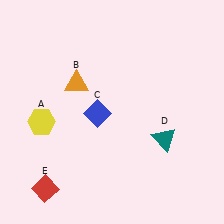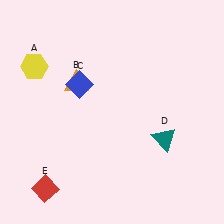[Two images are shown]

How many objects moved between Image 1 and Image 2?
2 objects moved between the two images.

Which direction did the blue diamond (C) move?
The blue diamond (C) moved up.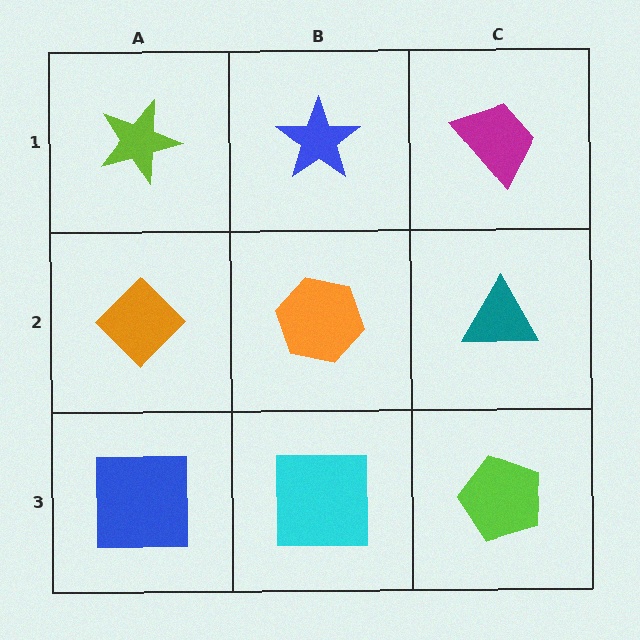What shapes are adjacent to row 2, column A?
A lime star (row 1, column A), a blue square (row 3, column A), an orange hexagon (row 2, column B).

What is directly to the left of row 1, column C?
A blue star.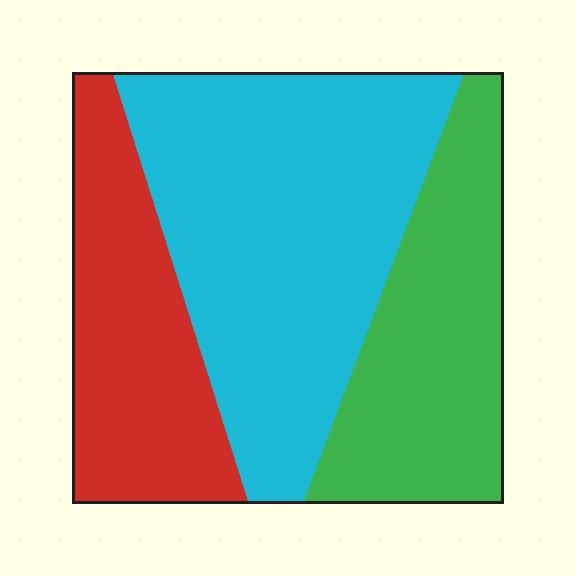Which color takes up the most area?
Cyan, at roughly 45%.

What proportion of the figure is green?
Green takes up about one quarter (1/4) of the figure.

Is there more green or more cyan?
Cyan.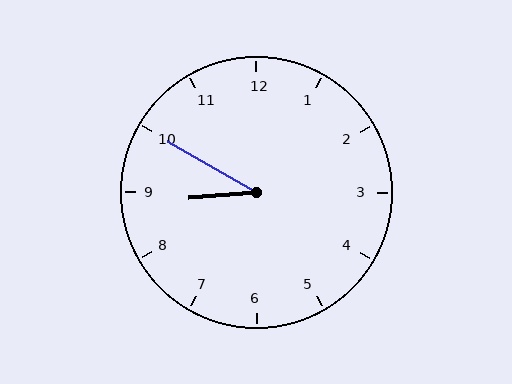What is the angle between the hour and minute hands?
Approximately 35 degrees.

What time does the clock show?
8:50.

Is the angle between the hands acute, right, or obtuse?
It is acute.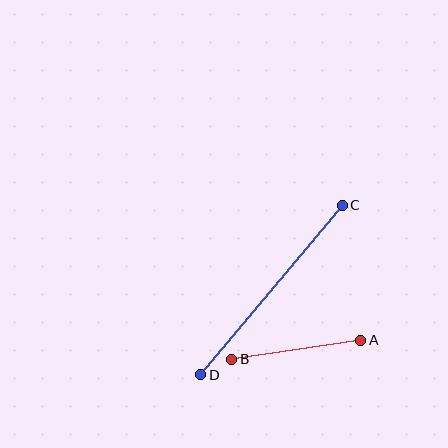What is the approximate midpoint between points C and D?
The midpoint is at approximately (272, 290) pixels.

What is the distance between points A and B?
The distance is approximately 131 pixels.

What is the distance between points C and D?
The distance is approximately 221 pixels.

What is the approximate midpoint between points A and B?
The midpoint is at approximately (296, 350) pixels.